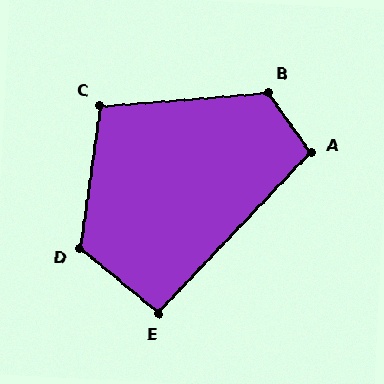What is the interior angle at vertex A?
Approximately 101 degrees (obtuse).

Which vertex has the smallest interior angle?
E, at approximately 94 degrees.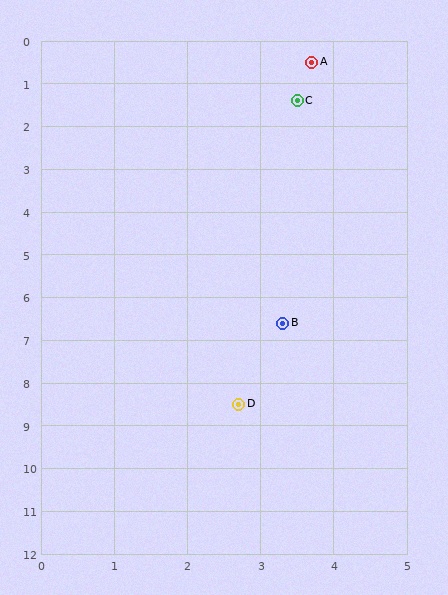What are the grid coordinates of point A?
Point A is at approximately (3.7, 0.5).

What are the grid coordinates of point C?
Point C is at approximately (3.5, 1.4).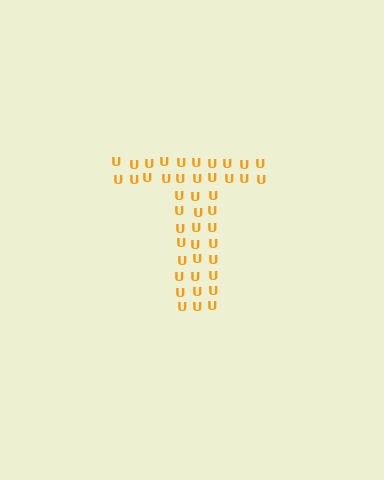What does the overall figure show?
The overall figure shows the letter T.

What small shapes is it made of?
It is made of small letter U's.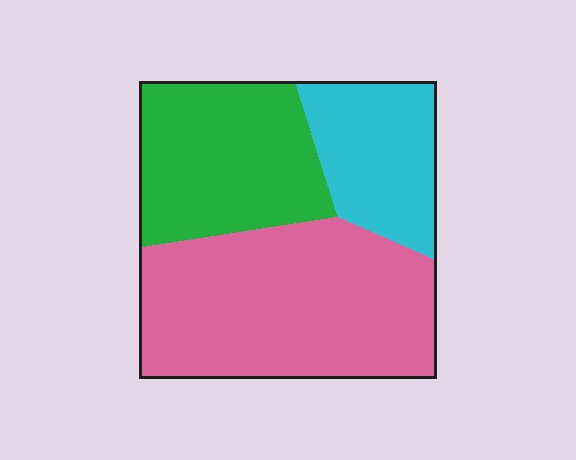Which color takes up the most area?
Pink, at roughly 50%.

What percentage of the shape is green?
Green takes up between a sixth and a third of the shape.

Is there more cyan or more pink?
Pink.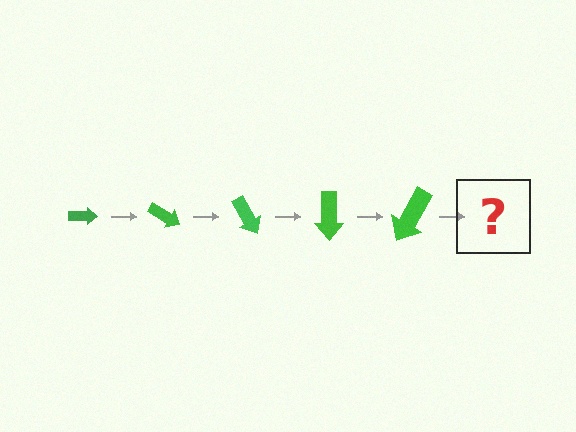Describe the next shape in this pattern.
It should be an arrow, larger than the previous one and rotated 150 degrees from the start.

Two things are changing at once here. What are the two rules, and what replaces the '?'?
The two rules are that the arrow grows larger each step and it rotates 30 degrees each step. The '?' should be an arrow, larger than the previous one and rotated 150 degrees from the start.